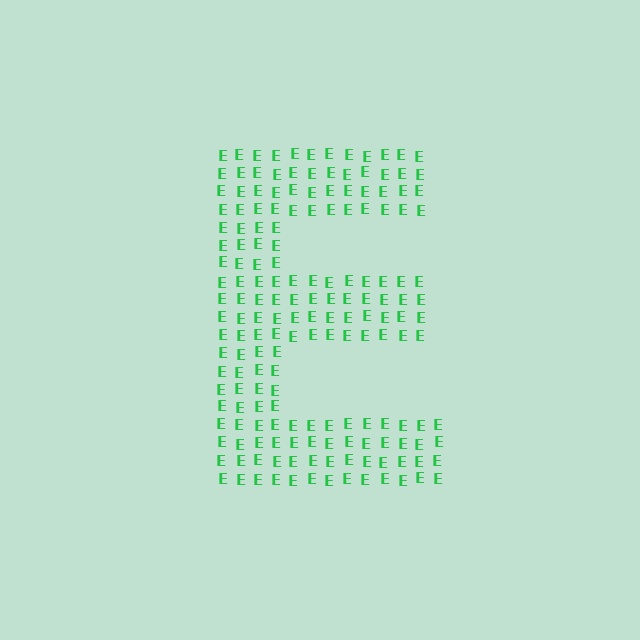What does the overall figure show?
The overall figure shows the letter E.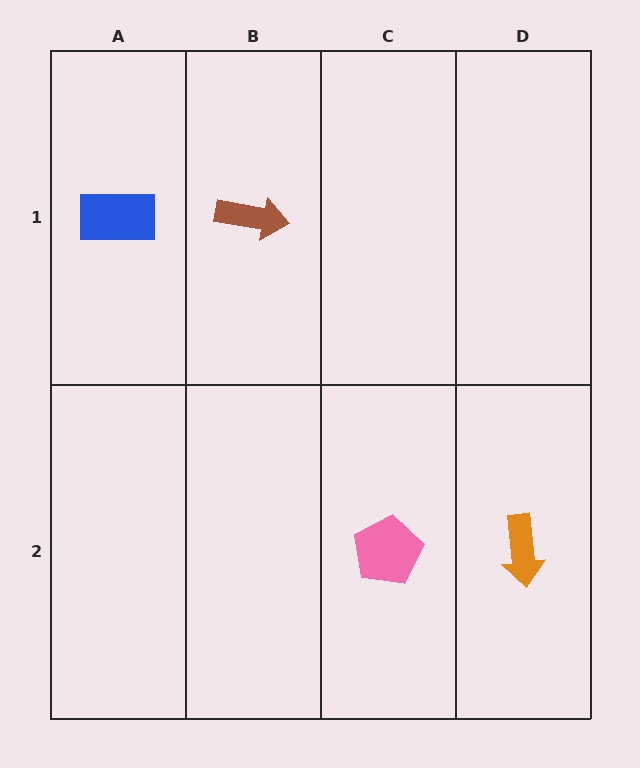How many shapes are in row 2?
2 shapes.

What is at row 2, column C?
A pink pentagon.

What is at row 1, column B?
A brown arrow.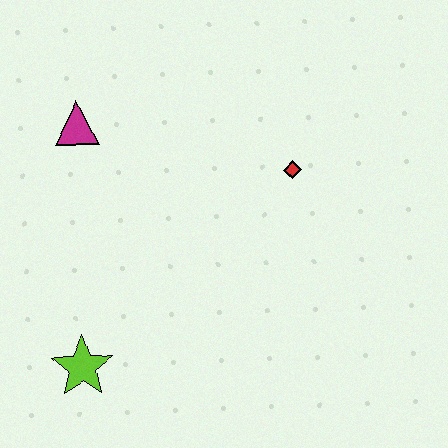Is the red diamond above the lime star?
Yes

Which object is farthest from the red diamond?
The lime star is farthest from the red diamond.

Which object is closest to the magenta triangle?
The red diamond is closest to the magenta triangle.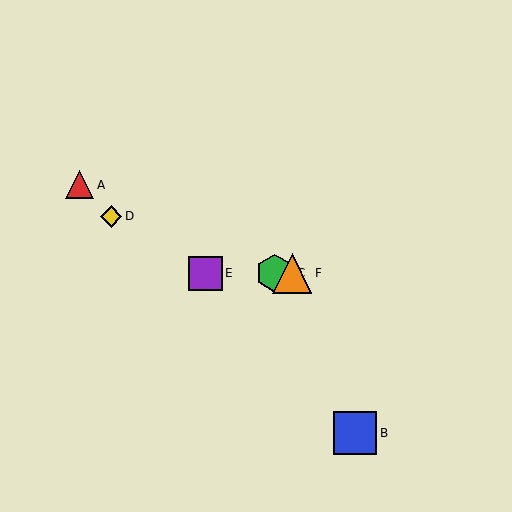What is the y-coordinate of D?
Object D is at y≈216.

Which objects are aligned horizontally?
Objects C, E, F are aligned horizontally.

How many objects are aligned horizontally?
3 objects (C, E, F) are aligned horizontally.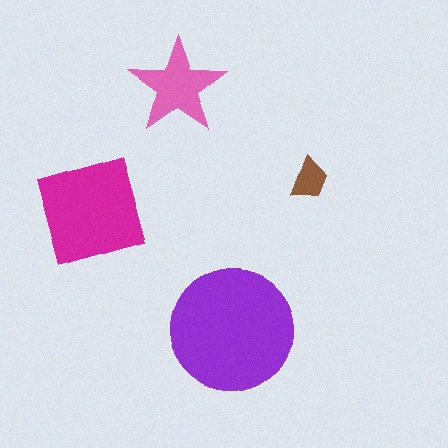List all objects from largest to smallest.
The purple circle, the magenta square, the pink star, the brown trapezoid.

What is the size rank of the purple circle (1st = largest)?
1st.